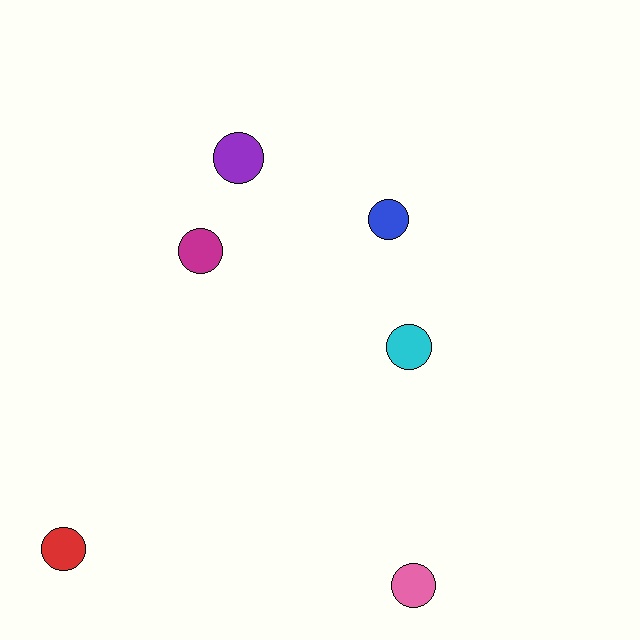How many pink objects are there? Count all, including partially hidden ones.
There is 1 pink object.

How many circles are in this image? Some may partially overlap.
There are 6 circles.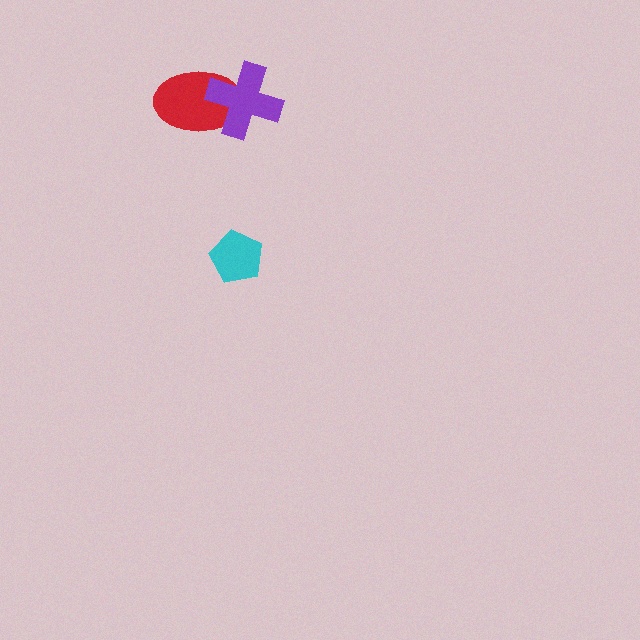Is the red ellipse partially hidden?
Yes, it is partially covered by another shape.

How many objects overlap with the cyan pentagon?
0 objects overlap with the cyan pentagon.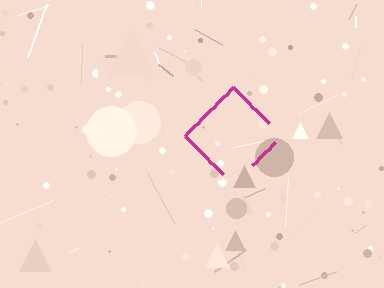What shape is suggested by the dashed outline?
The dashed outline suggests a diamond.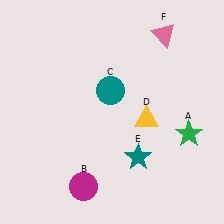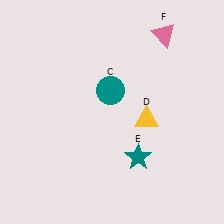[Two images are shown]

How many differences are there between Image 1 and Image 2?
There are 2 differences between the two images.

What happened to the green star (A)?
The green star (A) was removed in Image 2. It was in the bottom-right area of Image 1.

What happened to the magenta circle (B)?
The magenta circle (B) was removed in Image 2. It was in the bottom-left area of Image 1.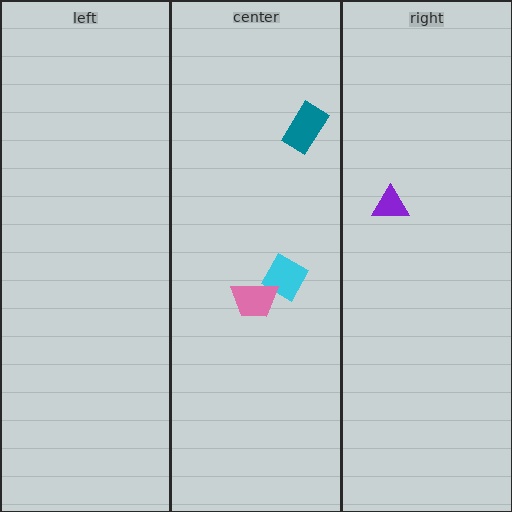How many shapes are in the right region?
1.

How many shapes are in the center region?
3.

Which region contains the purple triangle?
The right region.